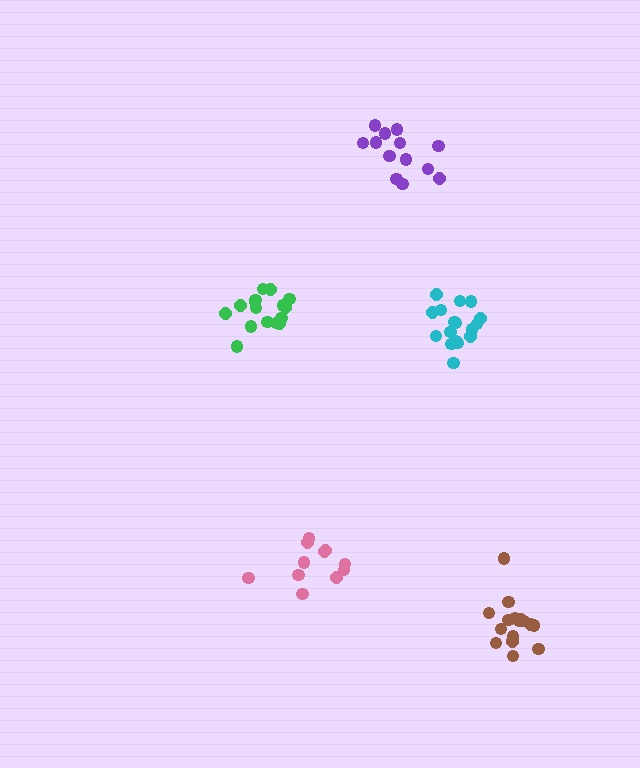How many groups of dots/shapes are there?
There are 5 groups.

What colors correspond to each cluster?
The clusters are colored: cyan, purple, pink, green, brown.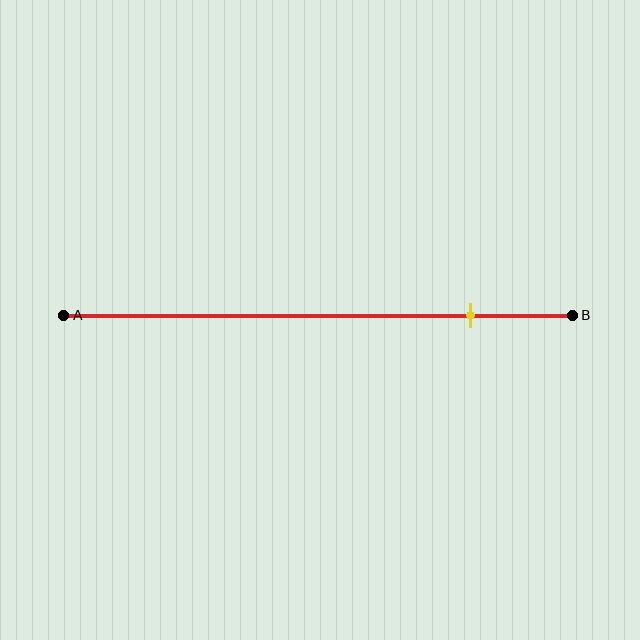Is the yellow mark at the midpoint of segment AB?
No, the mark is at about 80% from A, not at the 50% midpoint.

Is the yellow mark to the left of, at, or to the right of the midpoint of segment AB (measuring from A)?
The yellow mark is to the right of the midpoint of segment AB.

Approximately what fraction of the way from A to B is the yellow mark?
The yellow mark is approximately 80% of the way from A to B.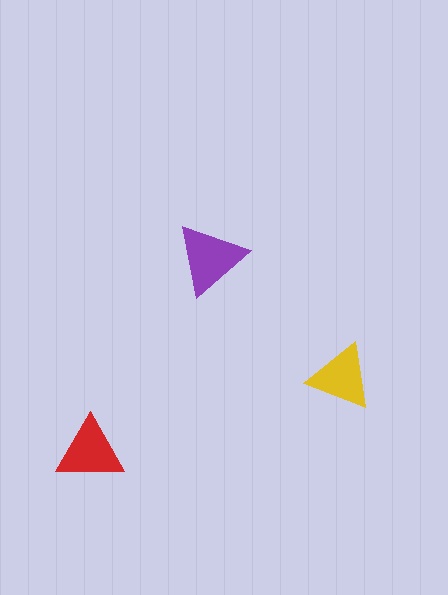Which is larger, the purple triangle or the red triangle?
The purple one.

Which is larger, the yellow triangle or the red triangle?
The red one.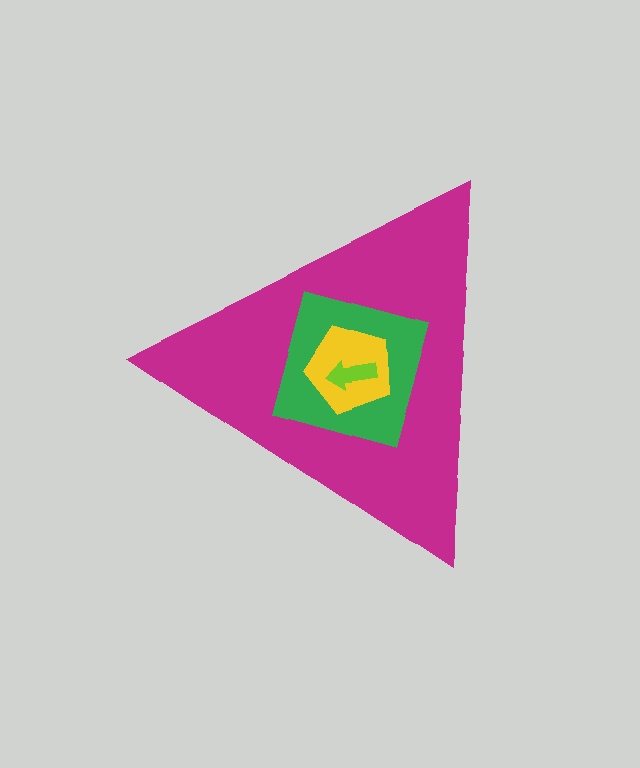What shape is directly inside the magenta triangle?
The green square.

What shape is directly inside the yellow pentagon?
The lime arrow.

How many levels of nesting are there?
4.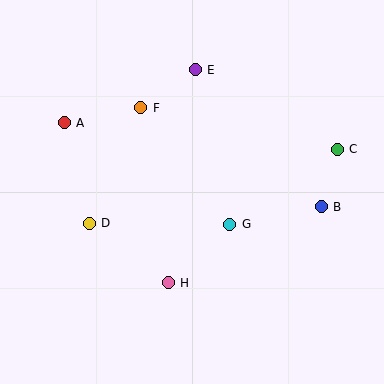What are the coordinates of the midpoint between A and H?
The midpoint between A and H is at (116, 203).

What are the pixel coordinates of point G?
Point G is at (230, 224).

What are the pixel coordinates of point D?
Point D is at (89, 223).